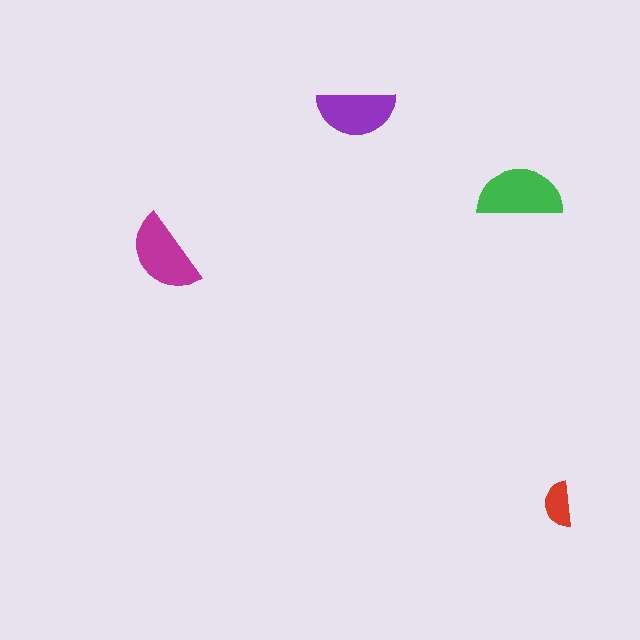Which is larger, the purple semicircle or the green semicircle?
The green one.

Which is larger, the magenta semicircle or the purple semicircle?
The magenta one.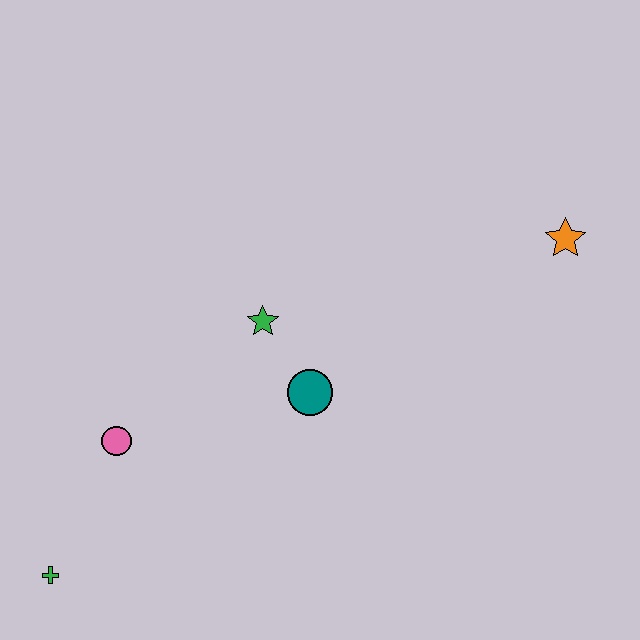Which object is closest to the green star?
The teal circle is closest to the green star.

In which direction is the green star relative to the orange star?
The green star is to the left of the orange star.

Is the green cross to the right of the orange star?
No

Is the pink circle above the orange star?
No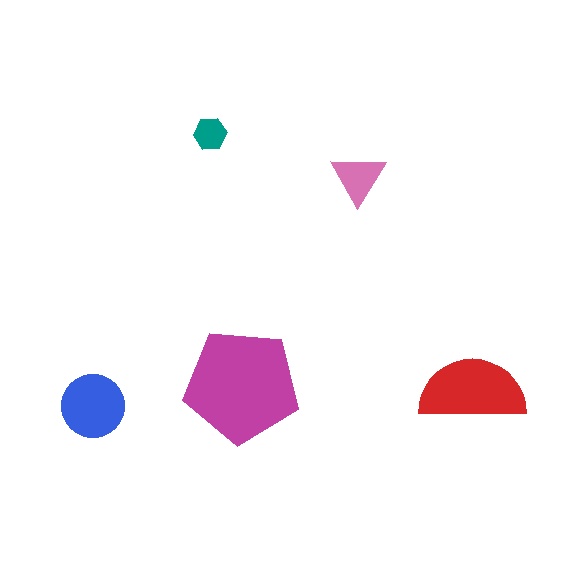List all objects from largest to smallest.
The magenta pentagon, the red semicircle, the blue circle, the pink triangle, the teal hexagon.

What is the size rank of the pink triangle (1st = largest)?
4th.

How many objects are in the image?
There are 5 objects in the image.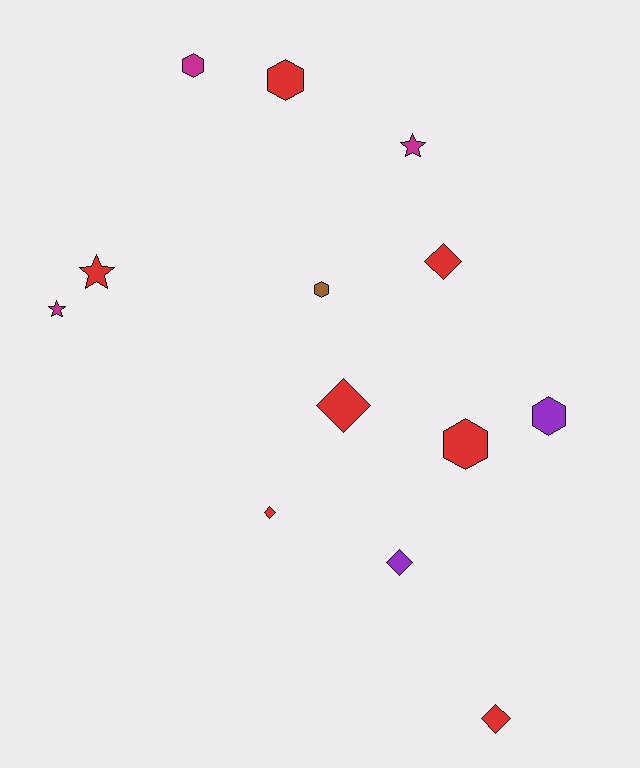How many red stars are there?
There is 1 red star.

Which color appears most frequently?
Red, with 7 objects.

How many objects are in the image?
There are 13 objects.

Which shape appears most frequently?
Hexagon, with 5 objects.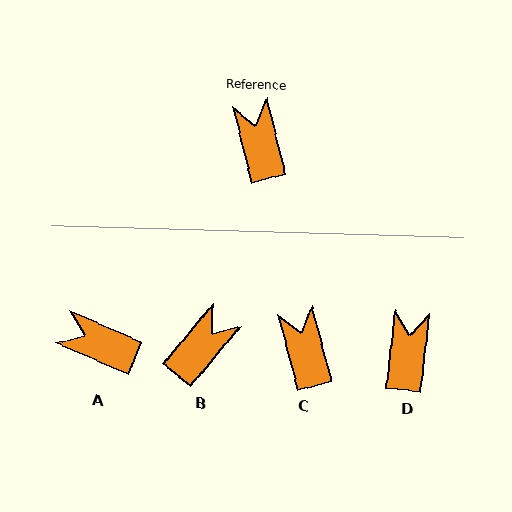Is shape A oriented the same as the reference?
No, it is off by about 52 degrees.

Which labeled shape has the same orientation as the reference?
C.